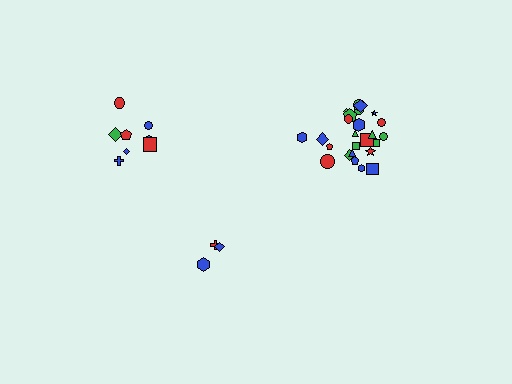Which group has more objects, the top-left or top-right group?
The top-right group.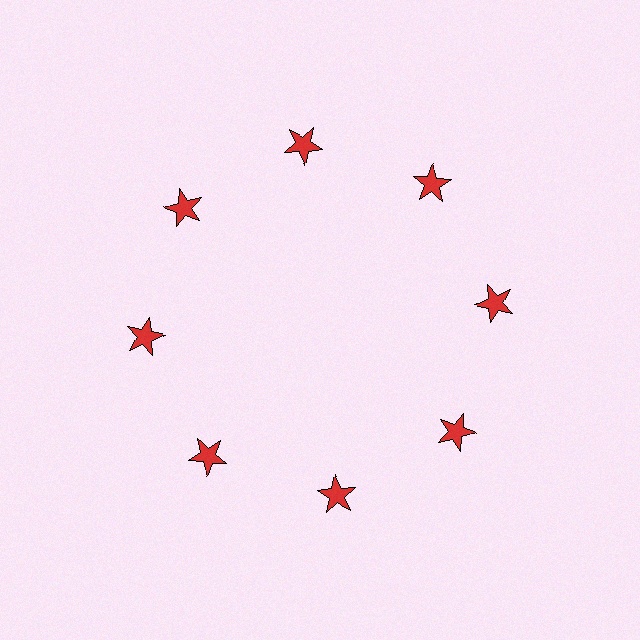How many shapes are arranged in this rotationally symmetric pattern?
There are 8 shapes, arranged in 8 groups of 1.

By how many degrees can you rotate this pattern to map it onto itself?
The pattern maps onto itself every 45 degrees of rotation.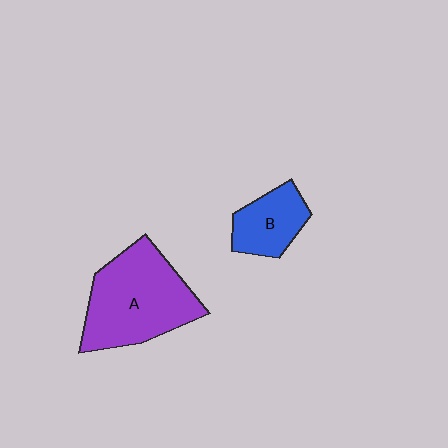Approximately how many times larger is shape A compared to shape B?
Approximately 2.2 times.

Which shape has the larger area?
Shape A (purple).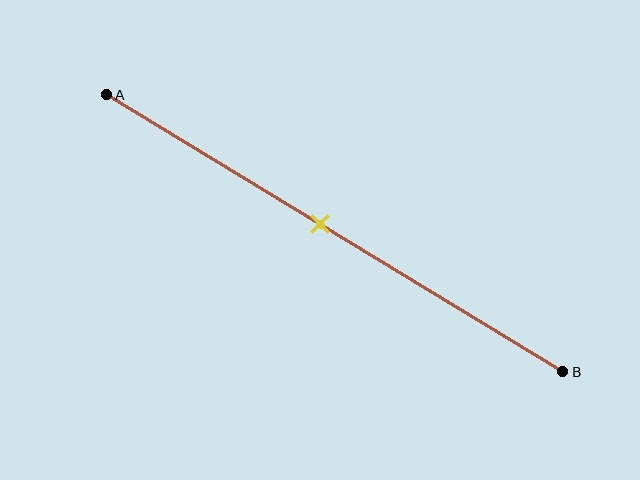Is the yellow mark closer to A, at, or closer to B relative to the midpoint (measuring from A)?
The yellow mark is closer to point A than the midpoint of segment AB.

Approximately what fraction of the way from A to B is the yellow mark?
The yellow mark is approximately 45% of the way from A to B.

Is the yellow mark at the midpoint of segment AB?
No, the mark is at about 45% from A, not at the 50% midpoint.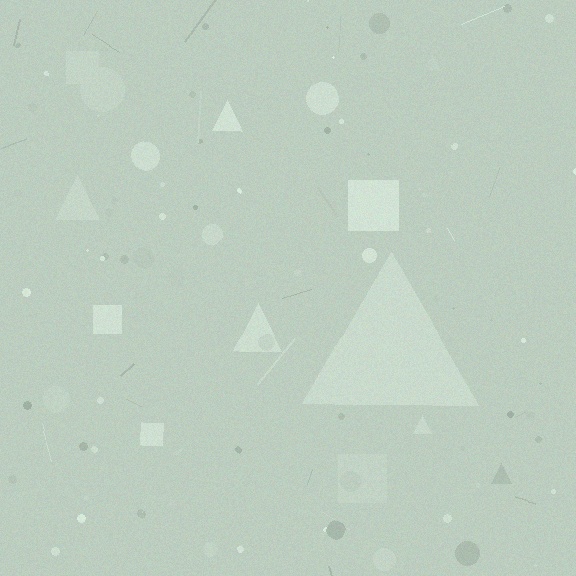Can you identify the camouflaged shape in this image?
The camouflaged shape is a triangle.